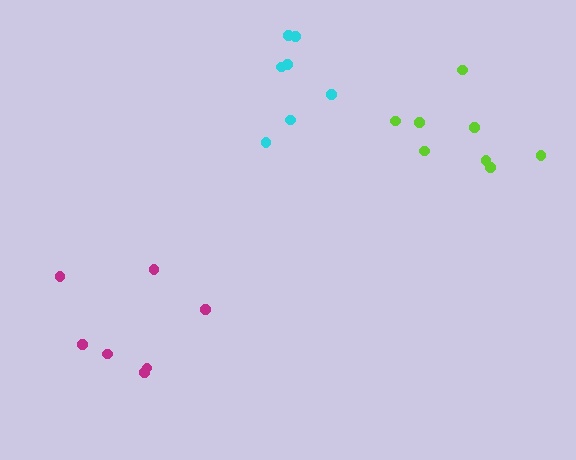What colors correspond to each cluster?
The clusters are colored: magenta, lime, cyan.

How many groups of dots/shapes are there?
There are 3 groups.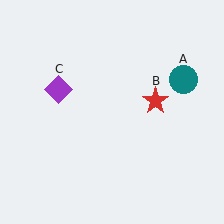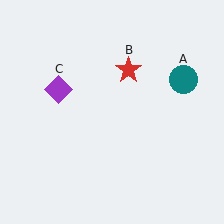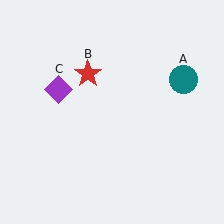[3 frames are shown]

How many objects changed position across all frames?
1 object changed position: red star (object B).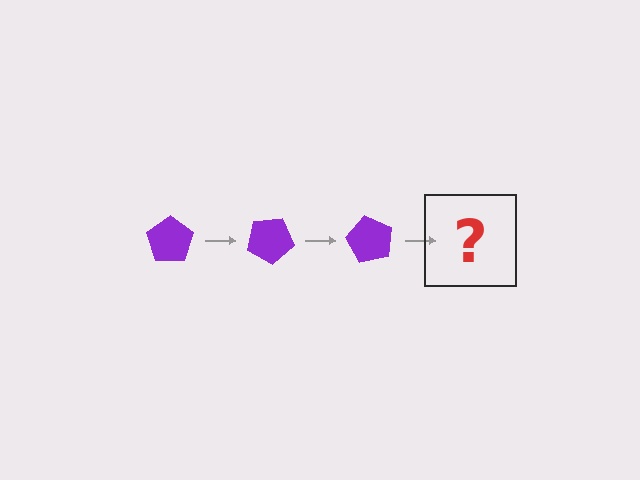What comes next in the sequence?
The next element should be a purple pentagon rotated 90 degrees.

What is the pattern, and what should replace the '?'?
The pattern is that the pentagon rotates 30 degrees each step. The '?' should be a purple pentagon rotated 90 degrees.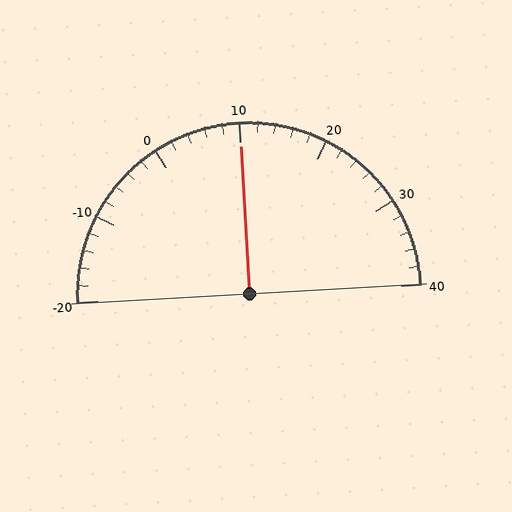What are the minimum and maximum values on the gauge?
The gauge ranges from -20 to 40.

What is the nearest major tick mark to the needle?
The nearest major tick mark is 10.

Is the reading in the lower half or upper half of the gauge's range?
The reading is in the upper half of the range (-20 to 40).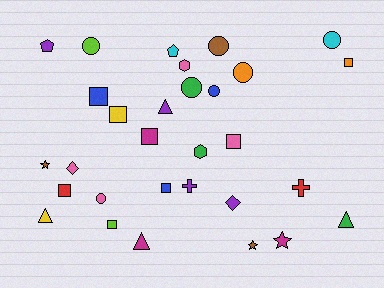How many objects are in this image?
There are 30 objects.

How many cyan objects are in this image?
There are 2 cyan objects.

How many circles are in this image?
There are 7 circles.